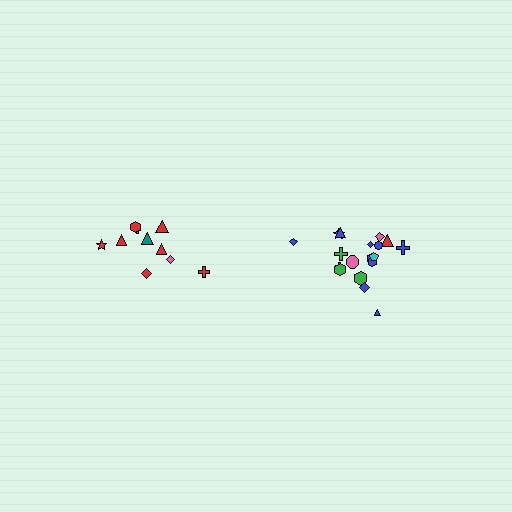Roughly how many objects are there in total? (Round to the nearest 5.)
Roughly 30 objects in total.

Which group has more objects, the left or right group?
The right group.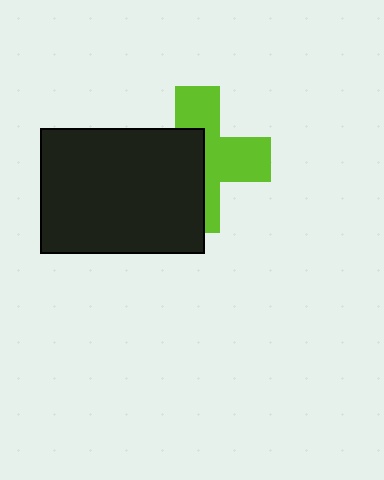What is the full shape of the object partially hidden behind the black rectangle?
The partially hidden object is a lime cross.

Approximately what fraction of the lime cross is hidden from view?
Roughly 49% of the lime cross is hidden behind the black rectangle.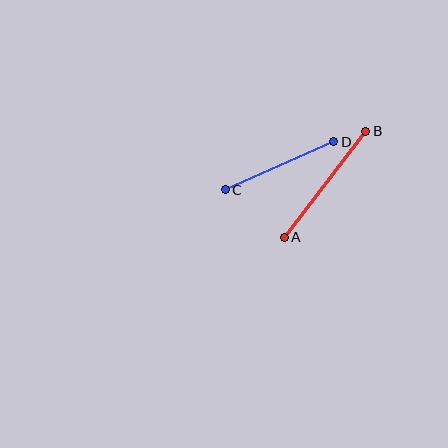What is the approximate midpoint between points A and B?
The midpoint is at approximately (325, 184) pixels.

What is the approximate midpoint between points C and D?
The midpoint is at approximately (279, 166) pixels.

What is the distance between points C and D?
The distance is approximately 119 pixels.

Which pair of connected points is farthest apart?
Points A and B are farthest apart.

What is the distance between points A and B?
The distance is approximately 134 pixels.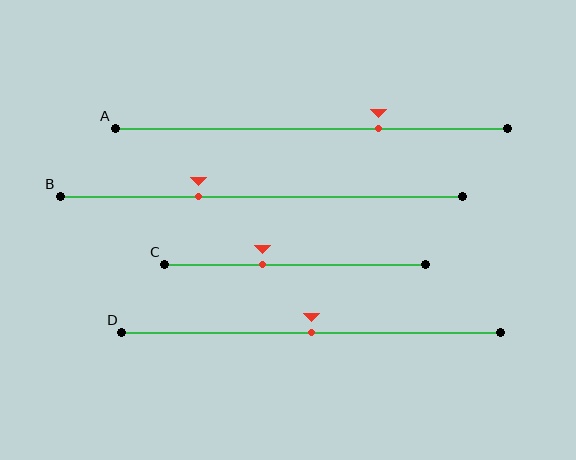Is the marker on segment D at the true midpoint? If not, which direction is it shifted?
Yes, the marker on segment D is at the true midpoint.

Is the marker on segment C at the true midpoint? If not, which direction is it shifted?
No, the marker on segment C is shifted to the left by about 13% of the segment length.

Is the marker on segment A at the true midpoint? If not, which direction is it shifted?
No, the marker on segment A is shifted to the right by about 17% of the segment length.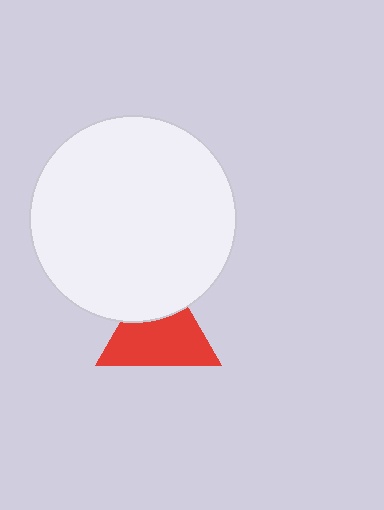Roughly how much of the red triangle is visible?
Most of it is visible (roughly 68%).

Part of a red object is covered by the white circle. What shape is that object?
It is a triangle.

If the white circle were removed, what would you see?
You would see the complete red triangle.